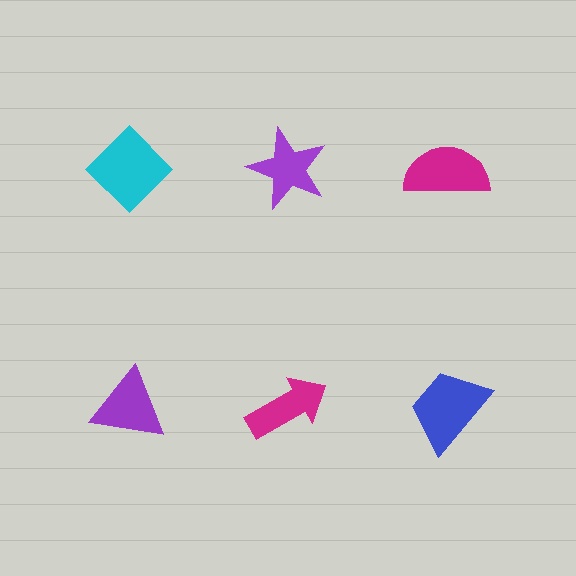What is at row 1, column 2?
A purple star.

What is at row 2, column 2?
A magenta arrow.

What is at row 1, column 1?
A cyan diamond.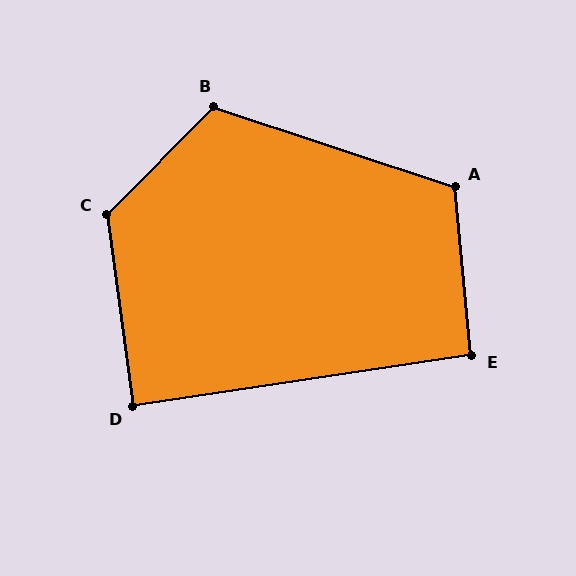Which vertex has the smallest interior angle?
D, at approximately 89 degrees.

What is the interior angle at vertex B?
Approximately 117 degrees (obtuse).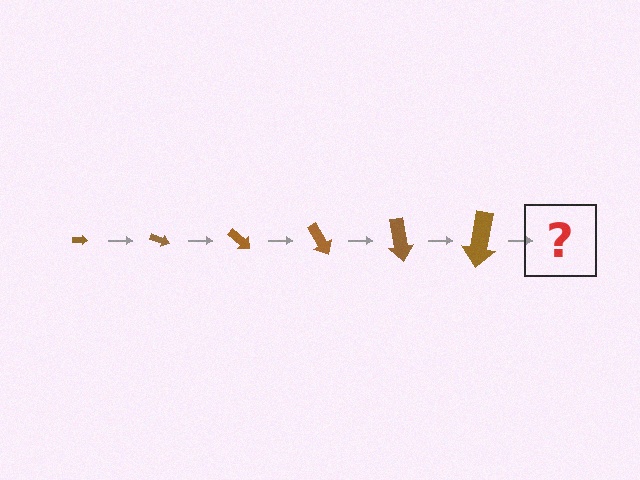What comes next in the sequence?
The next element should be an arrow, larger than the previous one and rotated 120 degrees from the start.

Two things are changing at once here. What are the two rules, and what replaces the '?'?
The two rules are that the arrow grows larger each step and it rotates 20 degrees each step. The '?' should be an arrow, larger than the previous one and rotated 120 degrees from the start.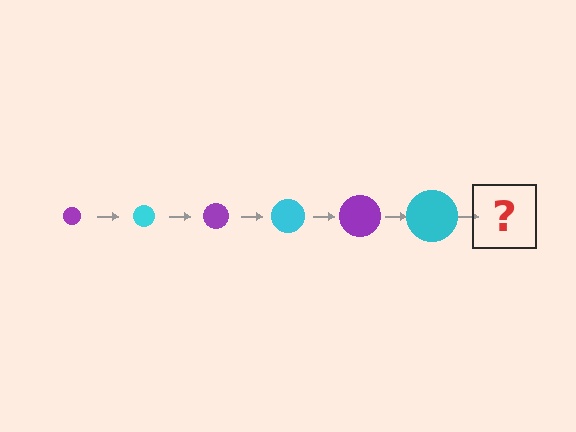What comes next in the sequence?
The next element should be a purple circle, larger than the previous one.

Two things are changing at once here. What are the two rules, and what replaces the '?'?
The two rules are that the circle grows larger each step and the color cycles through purple and cyan. The '?' should be a purple circle, larger than the previous one.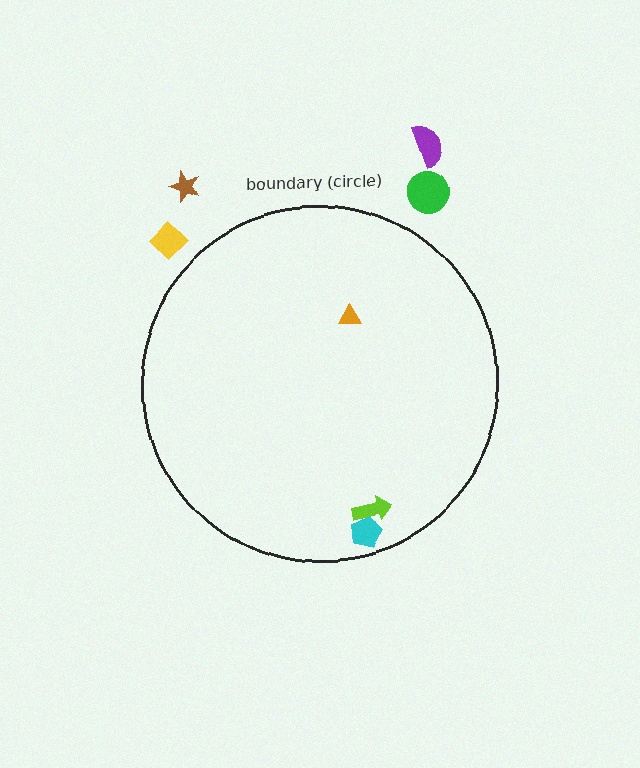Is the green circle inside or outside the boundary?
Outside.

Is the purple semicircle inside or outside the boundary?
Outside.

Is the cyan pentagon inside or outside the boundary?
Inside.